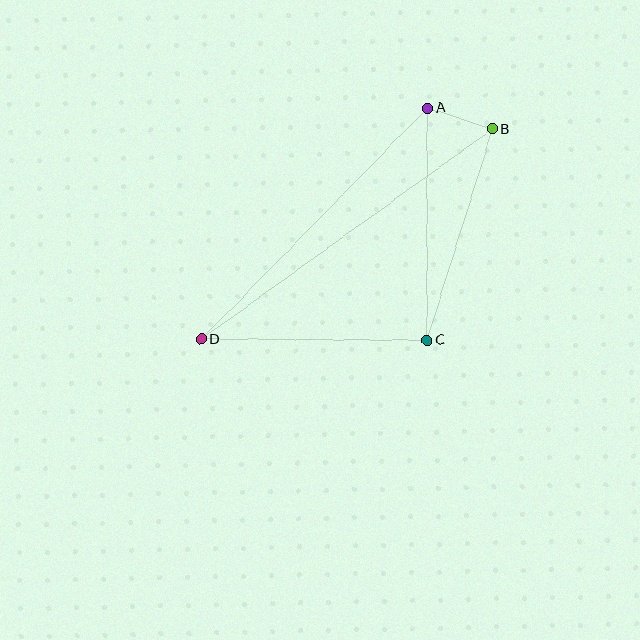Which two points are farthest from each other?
Points B and D are farthest from each other.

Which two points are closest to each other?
Points A and B are closest to each other.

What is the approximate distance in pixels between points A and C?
The distance between A and C is approximately 232 pixels.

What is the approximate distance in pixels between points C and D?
The distance between C and D is approximately 225 pixels.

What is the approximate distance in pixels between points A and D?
The distance between A and D is approximately 323 pixels.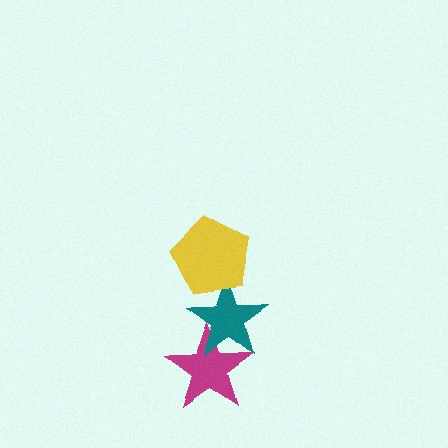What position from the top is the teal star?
The teal star is 2nd from the top.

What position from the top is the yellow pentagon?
The yellow pentagon is 1st from the top.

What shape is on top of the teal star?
The yellow pentagon is on top of the teal star.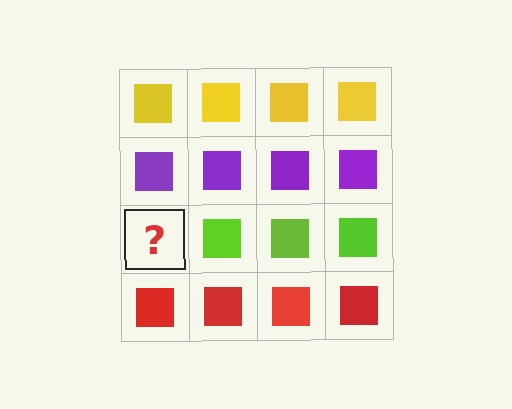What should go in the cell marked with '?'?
The missing cell should contain a lime square.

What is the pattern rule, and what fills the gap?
The rule is that each row has a consistent color. The gap should be filled with a lime square.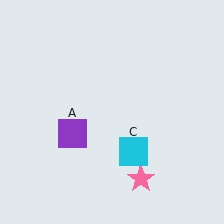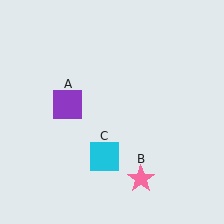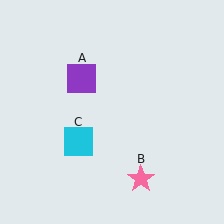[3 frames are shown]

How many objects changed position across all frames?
2 objects changed position: purple square (object A), cyan square (object C).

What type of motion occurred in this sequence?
The purple square (object A), cyan square (object C) rotated clockwise around the center of the scene.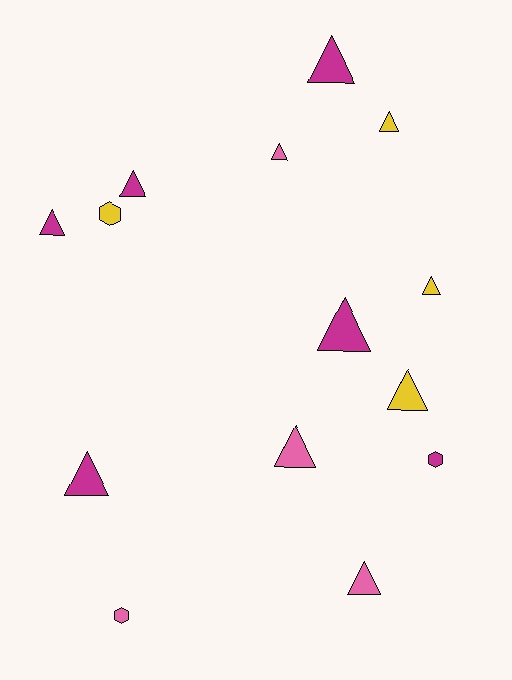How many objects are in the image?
There are 14 objects.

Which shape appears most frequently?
Triangle, with 11 objects.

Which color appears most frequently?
Magenta, with 6 objects.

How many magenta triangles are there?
There are 5 magenta triangles.